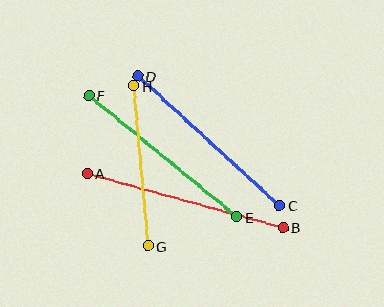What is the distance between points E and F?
The distance is approximately 192 pixels.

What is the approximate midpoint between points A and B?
The midpoint is at approximately (185, 200) pixels.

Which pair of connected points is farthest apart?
Points A and B are farthest apart.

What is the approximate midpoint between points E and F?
The midpoint is at approximately (163, 156) pixels.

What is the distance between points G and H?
The distance is approximately 161 pixels.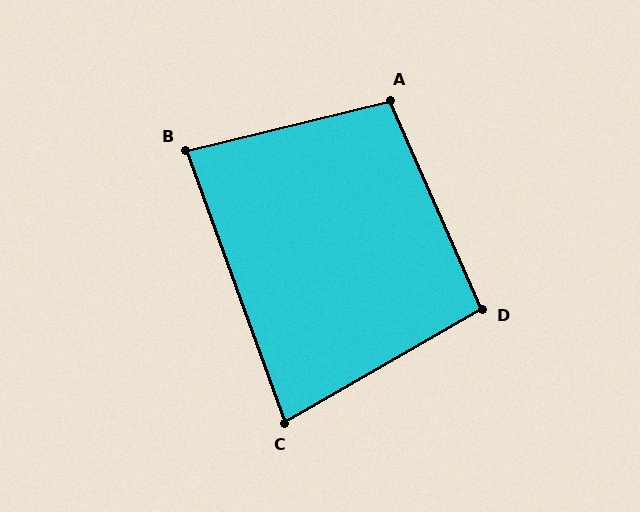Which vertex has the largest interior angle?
A, at approximately 100 degrees.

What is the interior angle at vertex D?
Approximately 96 degrees (obtuse).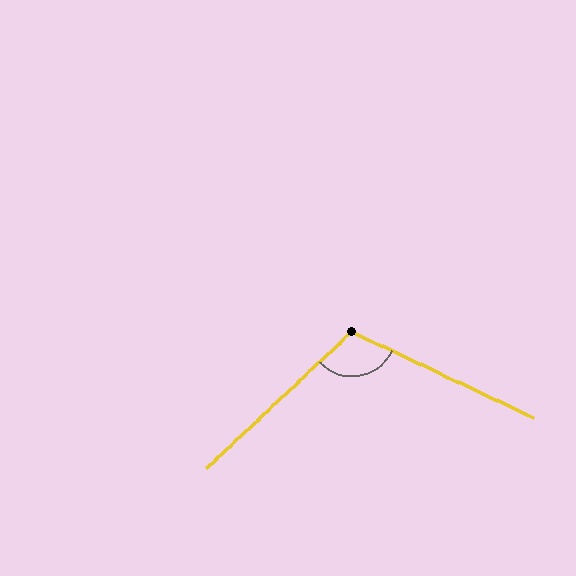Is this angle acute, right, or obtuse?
It is obtuse.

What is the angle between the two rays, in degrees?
Approximately 112 degrees.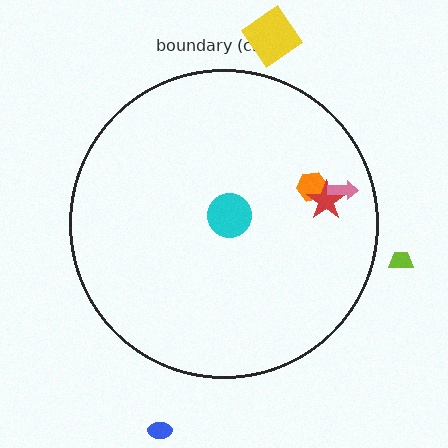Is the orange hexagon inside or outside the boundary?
Inside.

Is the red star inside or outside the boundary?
Inside.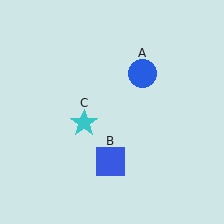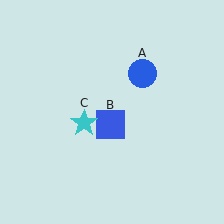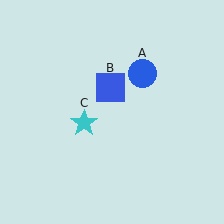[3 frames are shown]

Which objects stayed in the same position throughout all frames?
Blue circle (object A) and cyan star (object C) remained stationary.